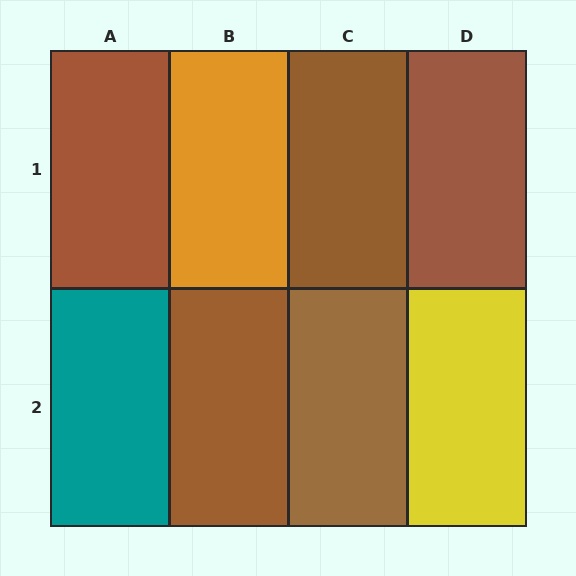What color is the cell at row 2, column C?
Brown.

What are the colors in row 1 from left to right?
Brown, orange, brown, brown.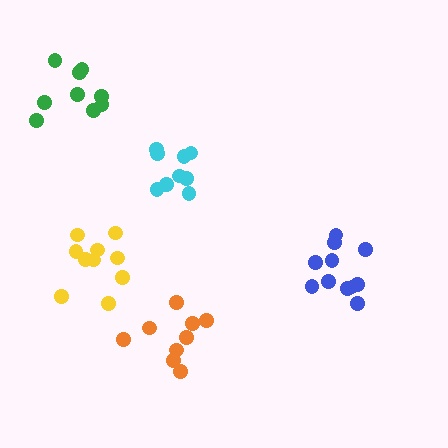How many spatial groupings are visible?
There are 5 spatial groupings.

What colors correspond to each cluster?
The clusters are colored: blue, orange, cyan, yellow, green.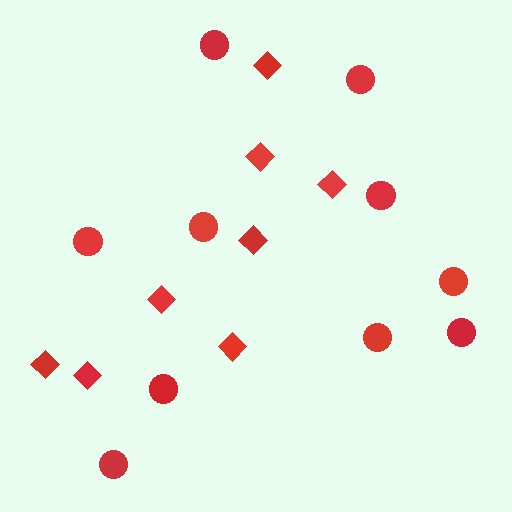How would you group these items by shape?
There are 2 groups: one group of circles (10) and one group of diamonds (8).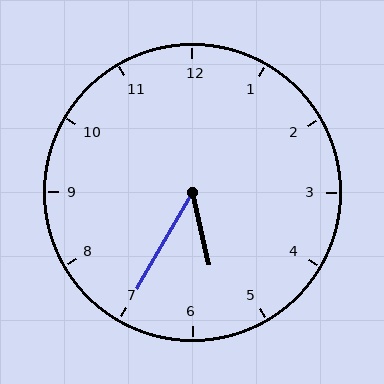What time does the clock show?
5:35.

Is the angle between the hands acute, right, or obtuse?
It is acute.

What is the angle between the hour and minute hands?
Approximately 42 degrees.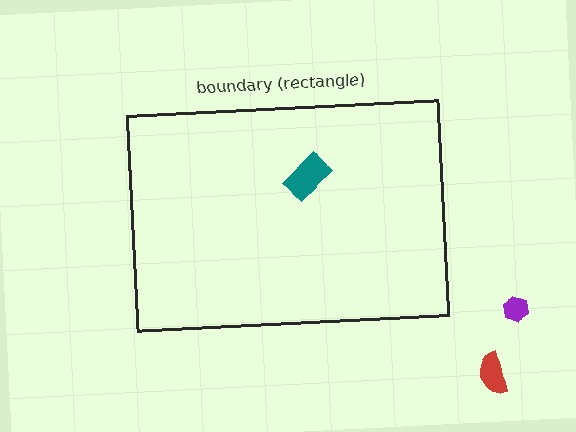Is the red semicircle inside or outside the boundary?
Outside.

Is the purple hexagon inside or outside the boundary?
Outside.